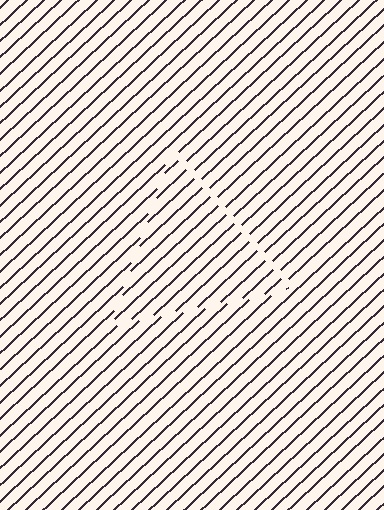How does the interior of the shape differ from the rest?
The interior of the shape contains the same grating, shifted by half a period — the contour is defined by the phase discontinuity where line-ends from the inner and outer gratings abut.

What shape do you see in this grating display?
An illusory triangle. The interior of the shape contains the same grating, shifted by half a period — the contour is defined by the phase discontinuity where line-ends from the inner and outer gratings abut.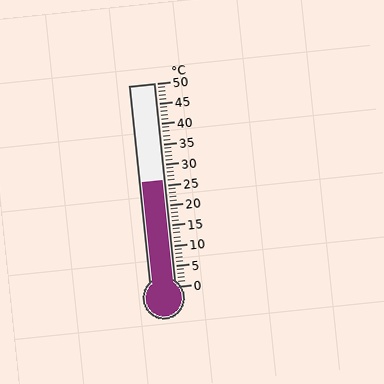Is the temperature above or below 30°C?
The temperature is below 30°C.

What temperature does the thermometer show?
The thermometer shows approximately 26°C.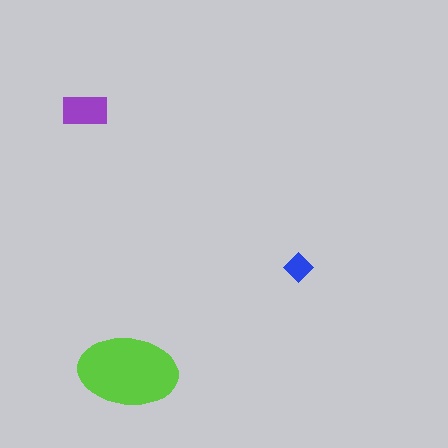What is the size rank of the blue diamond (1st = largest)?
3rd.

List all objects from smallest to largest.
The blue diamond, the purple rectangle, the lime ellipse.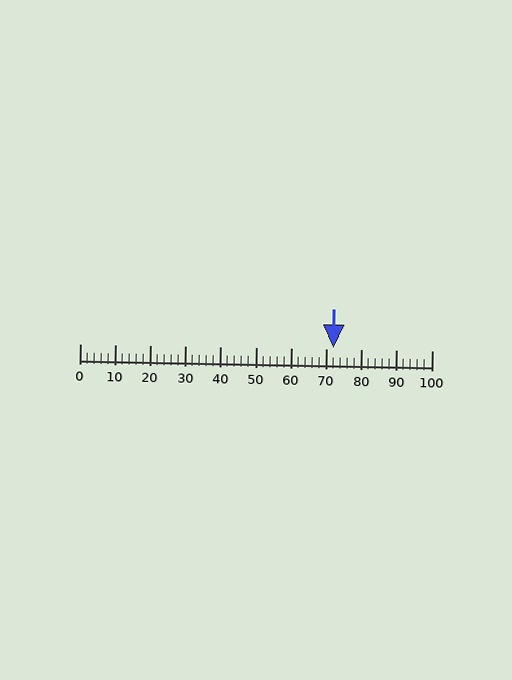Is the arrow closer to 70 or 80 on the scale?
The arrow is closer to 70.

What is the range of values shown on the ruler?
The ruler shows values from 0 to 100.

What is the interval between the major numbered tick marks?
The major tick marks are spaced 10 units apart.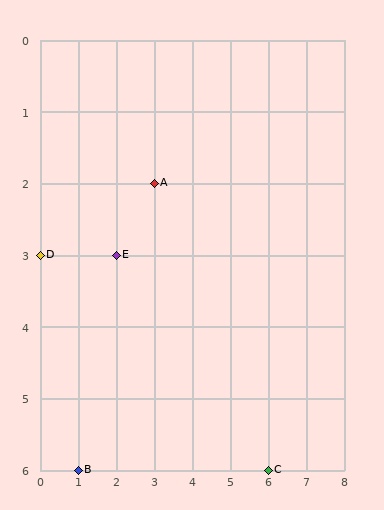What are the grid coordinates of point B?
Point B is at grid coordinates (1, 6).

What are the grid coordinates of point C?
Point C is at grid coordinates (6, 6).